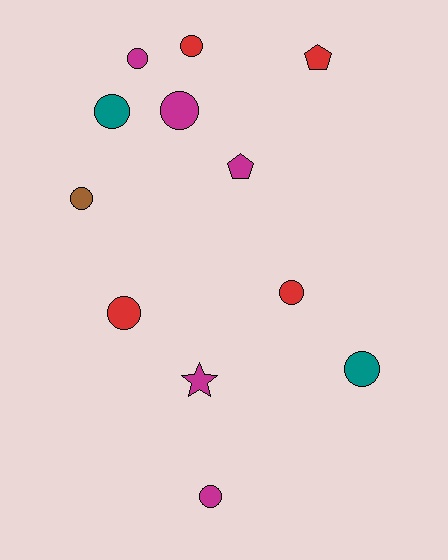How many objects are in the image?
There are 12 objects.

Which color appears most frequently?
Magenta, with 5 objects.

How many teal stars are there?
There are no teal stars.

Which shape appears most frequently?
Circle, with 9 objects.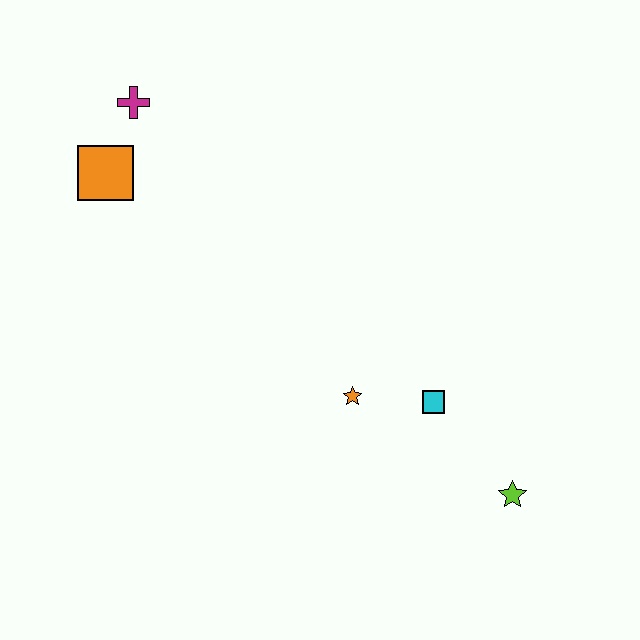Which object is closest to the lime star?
The cyan square is closest to the lime star.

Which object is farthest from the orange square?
The lime star is farthest from the orange square.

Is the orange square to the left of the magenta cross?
Yes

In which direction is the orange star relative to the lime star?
The orange star is to the left of the lime star.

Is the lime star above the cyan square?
No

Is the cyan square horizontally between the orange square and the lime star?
Yes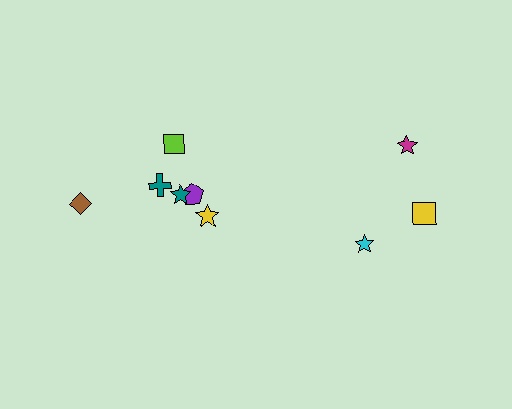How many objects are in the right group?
There are 3 objects.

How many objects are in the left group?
There are 6 objects.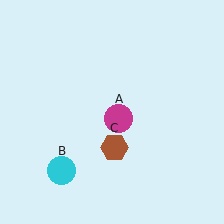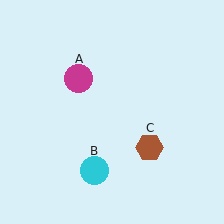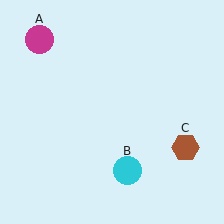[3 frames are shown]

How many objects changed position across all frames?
3 objects changed position: magenta circle (object A), cyan circle (object B), brown hexagon (object C).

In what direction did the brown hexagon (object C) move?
The brown hexagon (object C) moved right.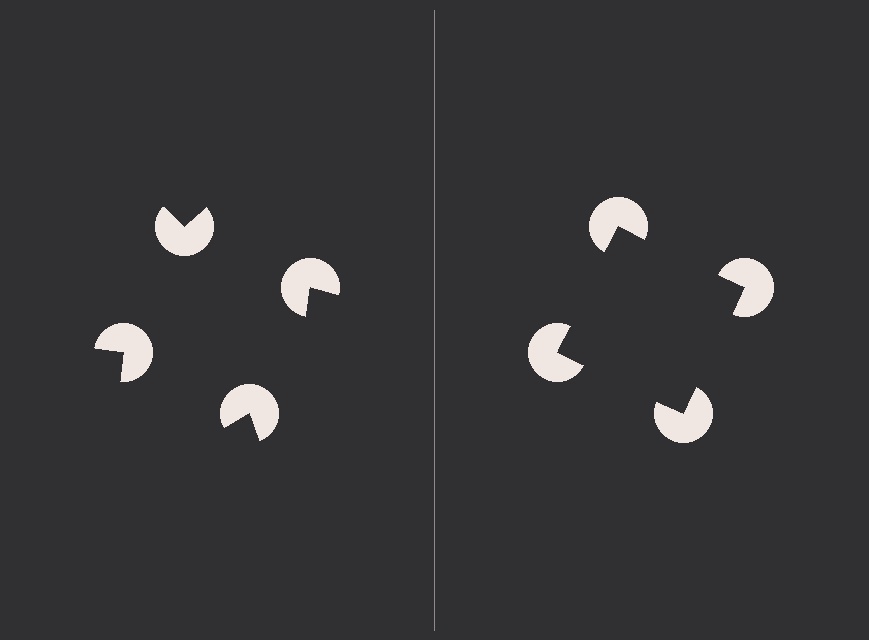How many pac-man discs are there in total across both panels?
8 — 4 on each side.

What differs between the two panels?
The pac-man discs are positioned identically on both sides; only the wedge orientations differ. On the right they align to a square; on the left they are misaligned.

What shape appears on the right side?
An illusory square.